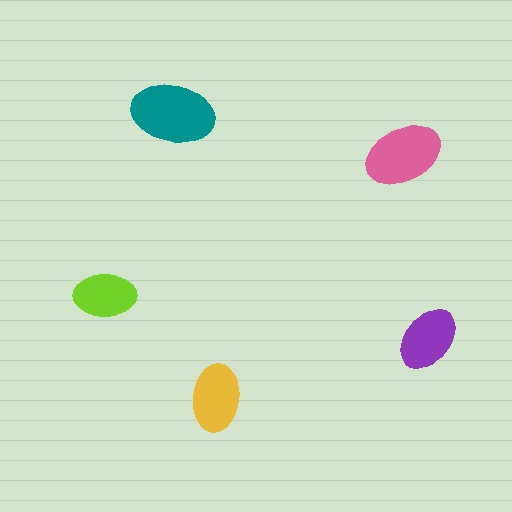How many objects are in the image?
There are 5 objects in the image.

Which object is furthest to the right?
The purple ellipse is rightmost.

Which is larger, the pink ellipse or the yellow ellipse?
The pink one.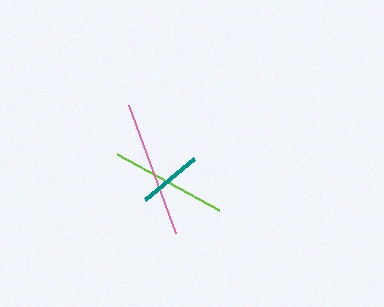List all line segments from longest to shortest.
From longest to shortest: pink, lime, teal.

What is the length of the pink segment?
The pink segment is approximately 136 pixels long.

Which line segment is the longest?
The pink line is the longest at approximately 136 pixels.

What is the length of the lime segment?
The lime segment is approximately 117 pixels long.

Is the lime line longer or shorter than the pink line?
The pink line is longer than the lime line.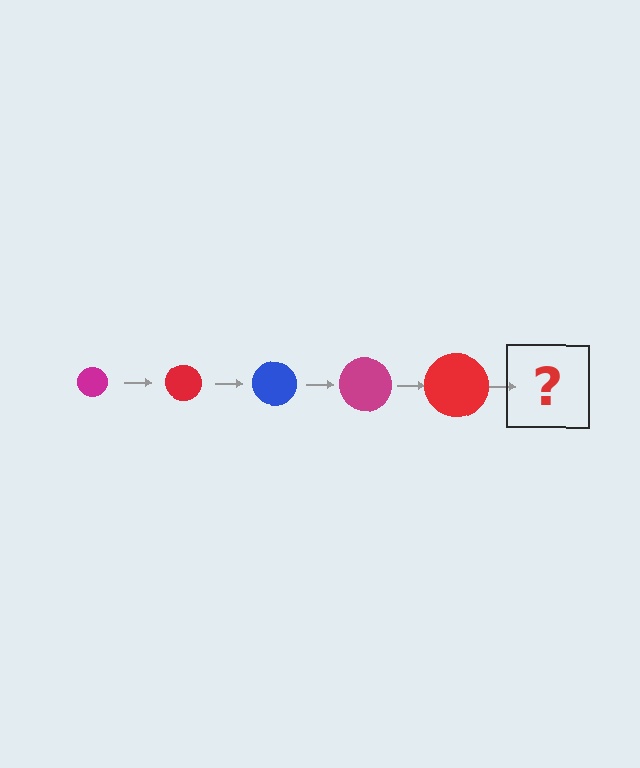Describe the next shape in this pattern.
It should be a blue circle, larger than the previous one.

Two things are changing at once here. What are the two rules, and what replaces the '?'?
The two rules are that the circle grows larger each step and the color cycles through magenta, red, and blue. The '?' should be a blue circle, larger than the previous one.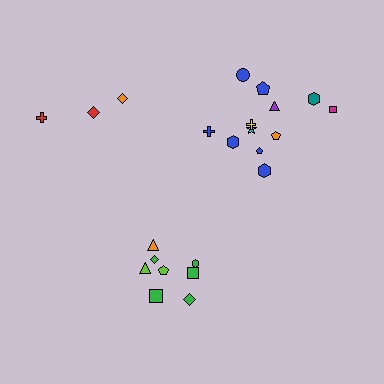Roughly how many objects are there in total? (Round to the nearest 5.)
Roughly 25 objects in total.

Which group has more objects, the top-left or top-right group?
The top-right group.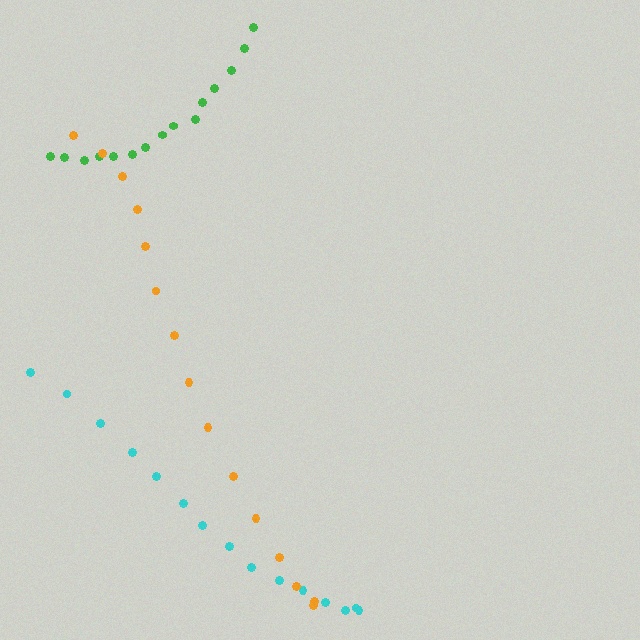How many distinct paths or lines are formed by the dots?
There are 3 distinct paths.